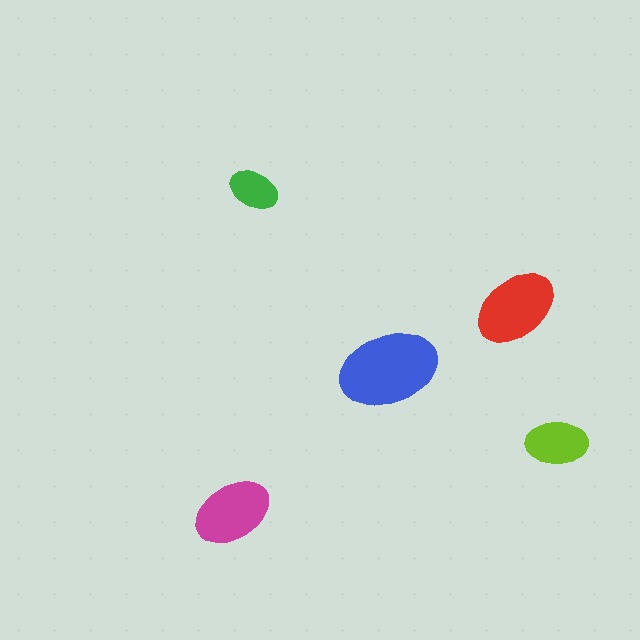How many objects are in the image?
There are 5 objects in the image.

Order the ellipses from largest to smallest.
the blue one, the red one, the magenta one, the lime one, the green one.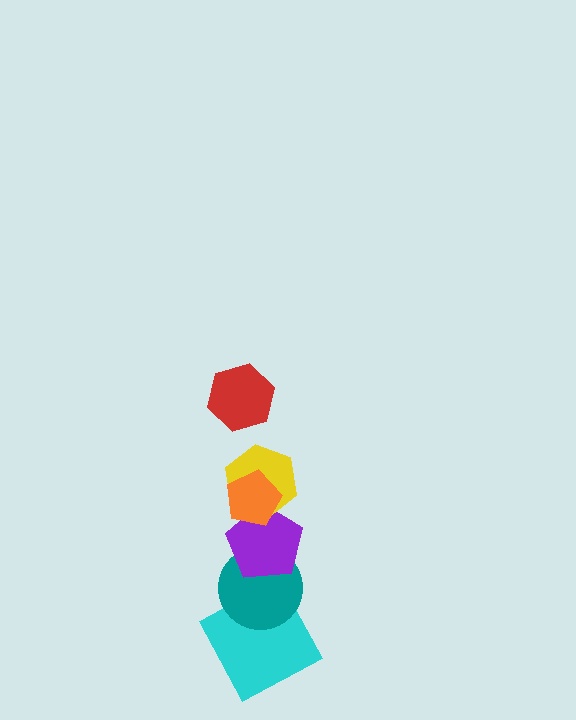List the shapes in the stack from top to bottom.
From top to bottom: the red hexagon, the orange pentagon, the yellow hexagon, the purple pentagon, the teal circle, the cyan square.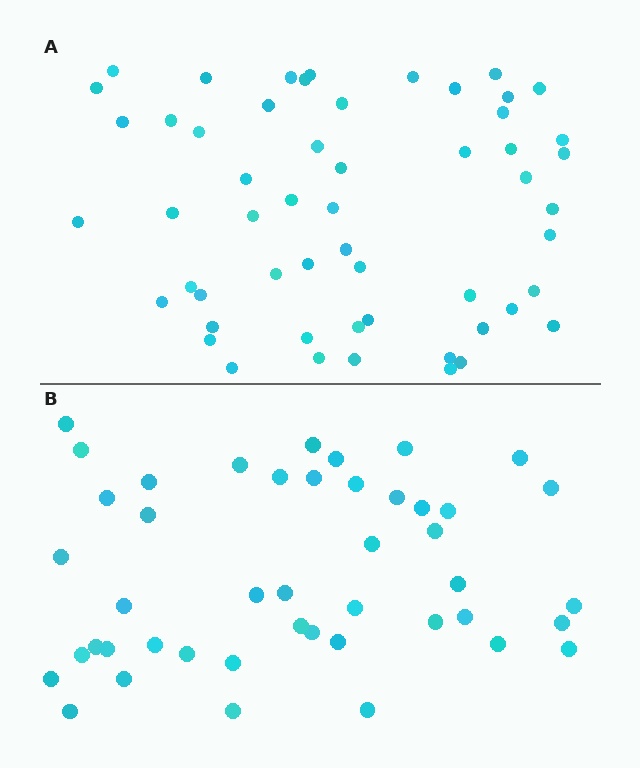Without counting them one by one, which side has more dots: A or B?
Region A (the top region) has more dots.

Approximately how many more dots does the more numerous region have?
Region A has roughly 10 or so more dots than region B.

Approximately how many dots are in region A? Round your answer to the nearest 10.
About 60 dots. (The exact count is 55, which rounds to 60.)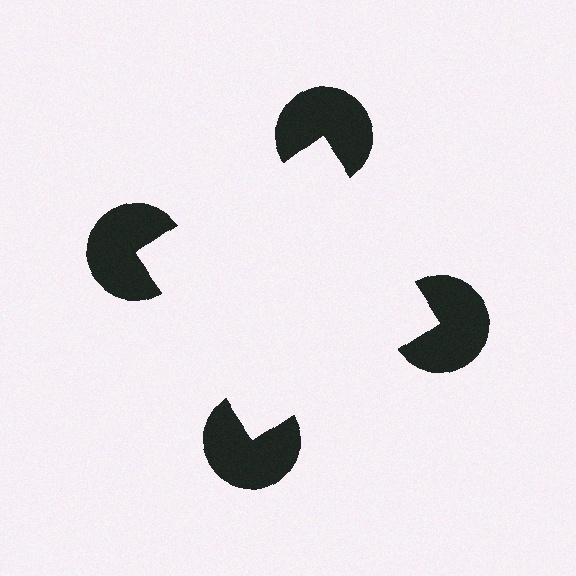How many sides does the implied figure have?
4 sides.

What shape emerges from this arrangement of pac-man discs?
An illusory square — its edges are inferred from the aligned wedge cuts in the pac-man discs, not physically drawn.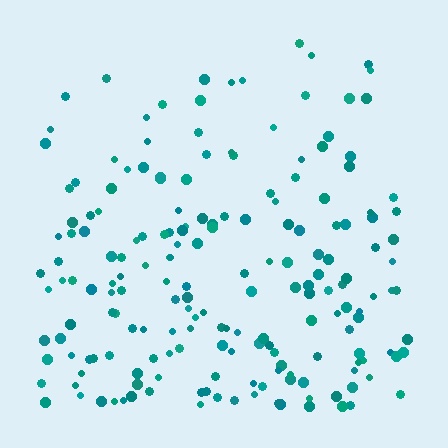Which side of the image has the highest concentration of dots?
The bottom.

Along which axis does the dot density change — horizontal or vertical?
Vertical.